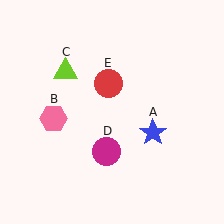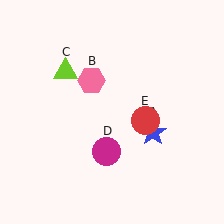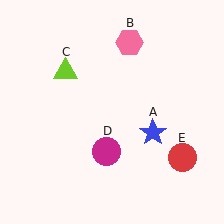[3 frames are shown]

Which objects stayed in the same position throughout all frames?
Blue star (object A) and lime triangle (object C) and magenta circle (object D) remained stationary.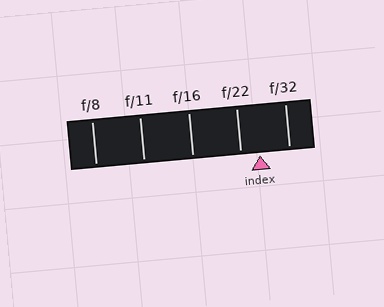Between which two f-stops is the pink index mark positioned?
The index mark is between f/22 and f/32.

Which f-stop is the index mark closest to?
The index mark is closest to f/22.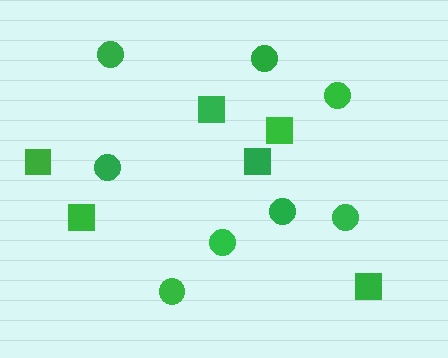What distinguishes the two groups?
There are 2 groups: one group of circles (8) and one group of squares (6).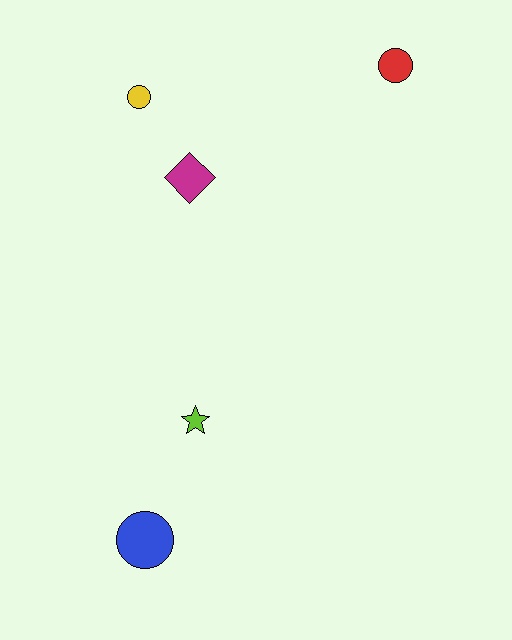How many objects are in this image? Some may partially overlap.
There are 5 objects.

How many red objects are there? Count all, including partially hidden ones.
There is 1 red object.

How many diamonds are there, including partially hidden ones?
There is 1 diamond.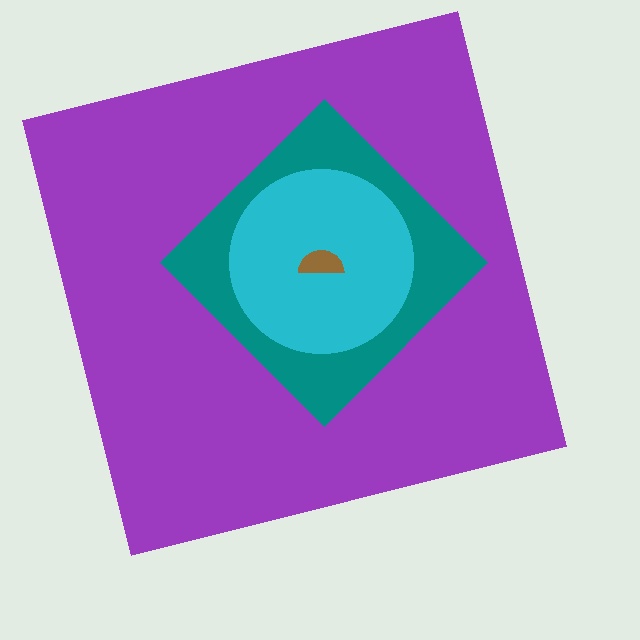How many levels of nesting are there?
4.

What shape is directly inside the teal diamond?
The cyan circle.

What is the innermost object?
The brown semicircle.